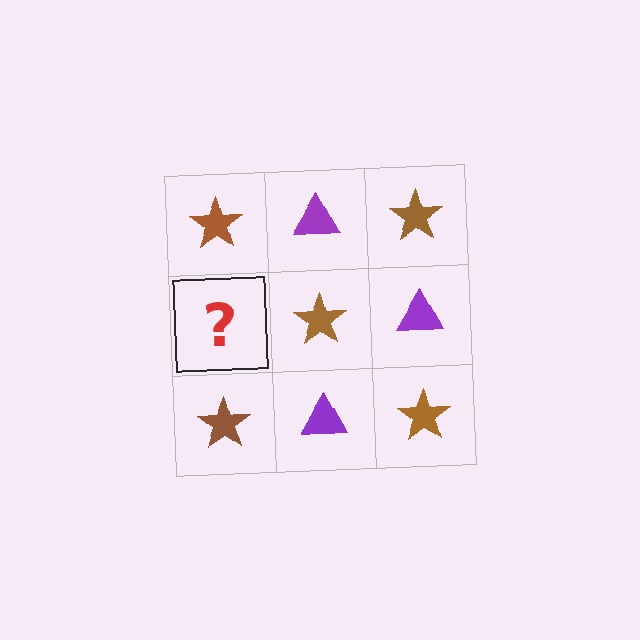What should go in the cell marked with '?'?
The missing cell should contain a purple triangle.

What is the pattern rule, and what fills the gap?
The rule is that it alternates brown star and purple triangle in a checkerboard pattern. The gap should be filled with a purple triangle.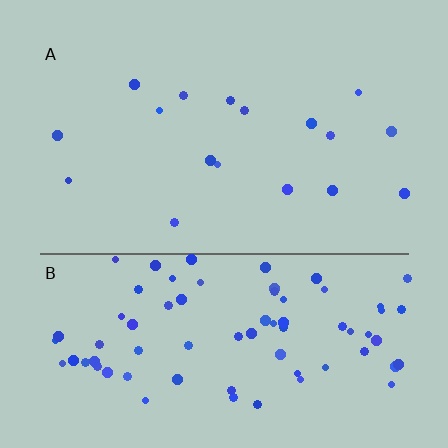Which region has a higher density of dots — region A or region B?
B (the bottom).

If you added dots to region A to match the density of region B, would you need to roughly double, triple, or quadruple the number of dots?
Approximately quadruple.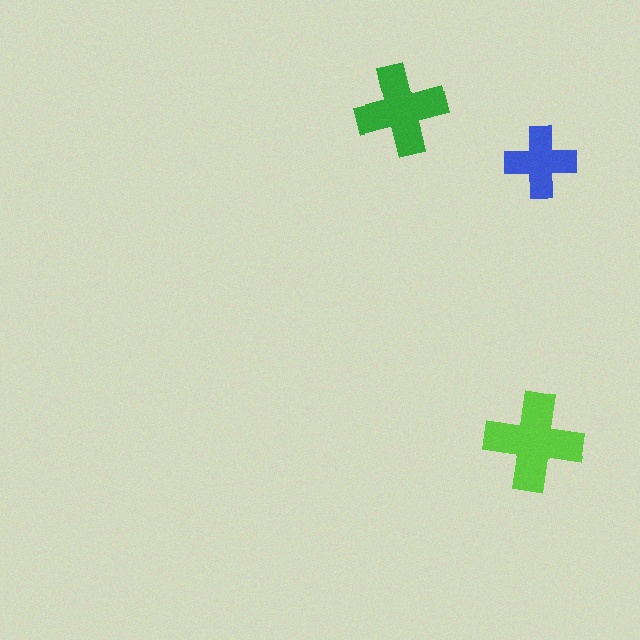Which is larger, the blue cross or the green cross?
The green one.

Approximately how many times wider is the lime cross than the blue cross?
About 1.5 times wider.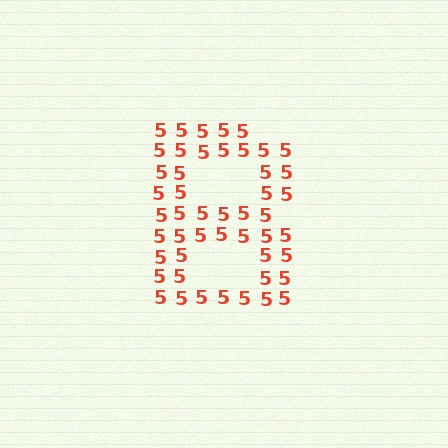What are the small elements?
The small elements are digit 5's.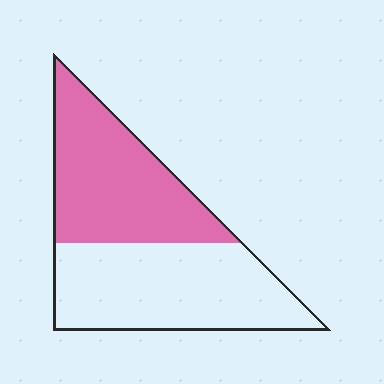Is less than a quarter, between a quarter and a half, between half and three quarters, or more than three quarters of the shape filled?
Between a quarter and a half.